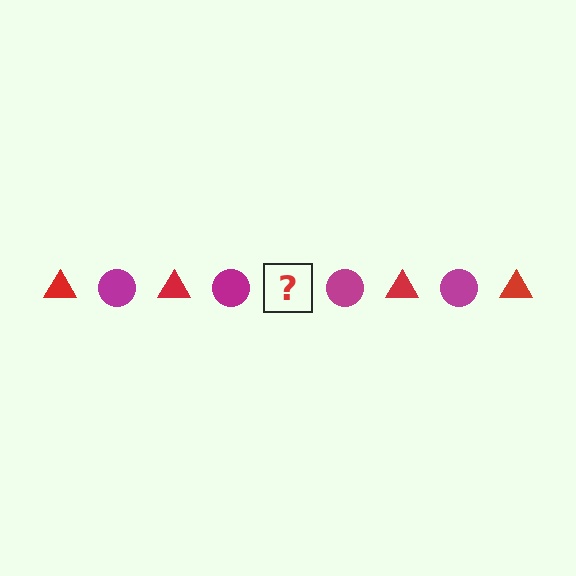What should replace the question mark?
The question mark should be replaced with a red triangle.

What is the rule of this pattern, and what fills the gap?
The rule is that the pattern alternates between red triangle and magenta circle. The gap should be filled with a red triangle.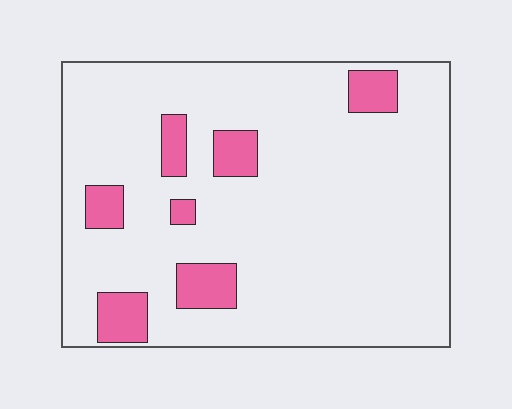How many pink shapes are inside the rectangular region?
7.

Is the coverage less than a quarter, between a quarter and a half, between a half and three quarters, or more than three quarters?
Less than a quarter.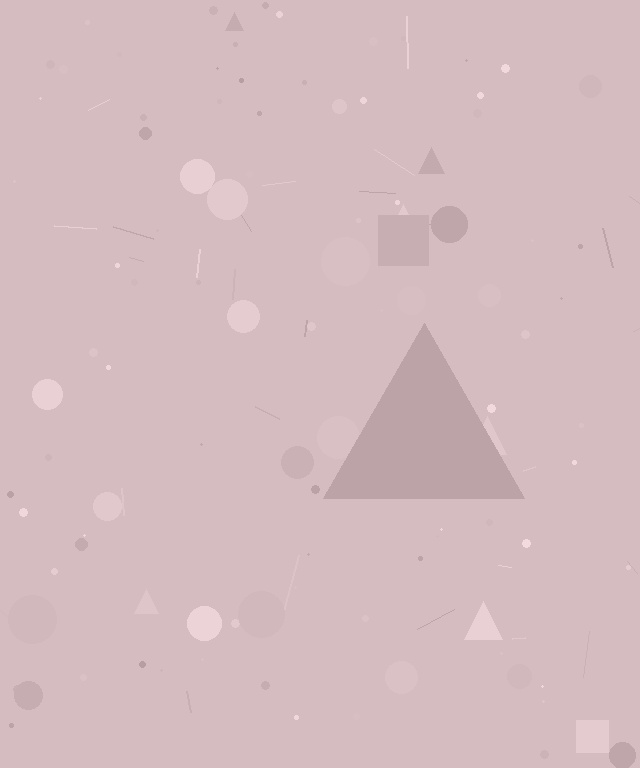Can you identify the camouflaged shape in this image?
The camouflaged shape is a triangle.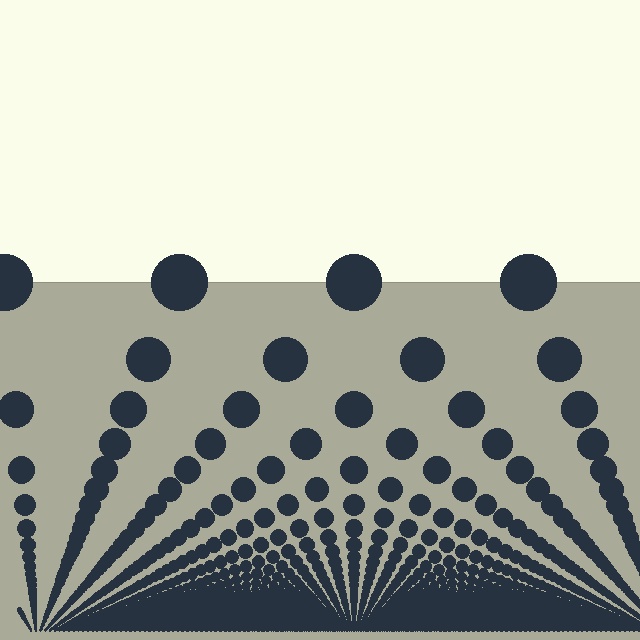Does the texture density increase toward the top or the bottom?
Density increases toward the bottom.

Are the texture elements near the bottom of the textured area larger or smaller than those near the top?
Smaller. The gradient is inverted — elements near the bottom are smaller and denser.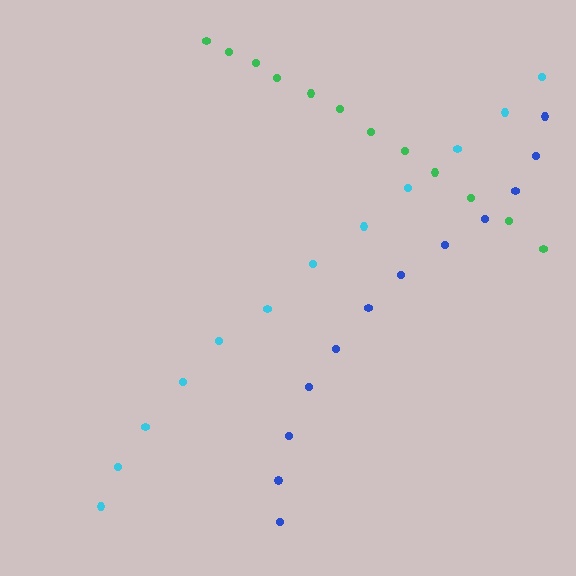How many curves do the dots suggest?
There are 3 distinct paths.